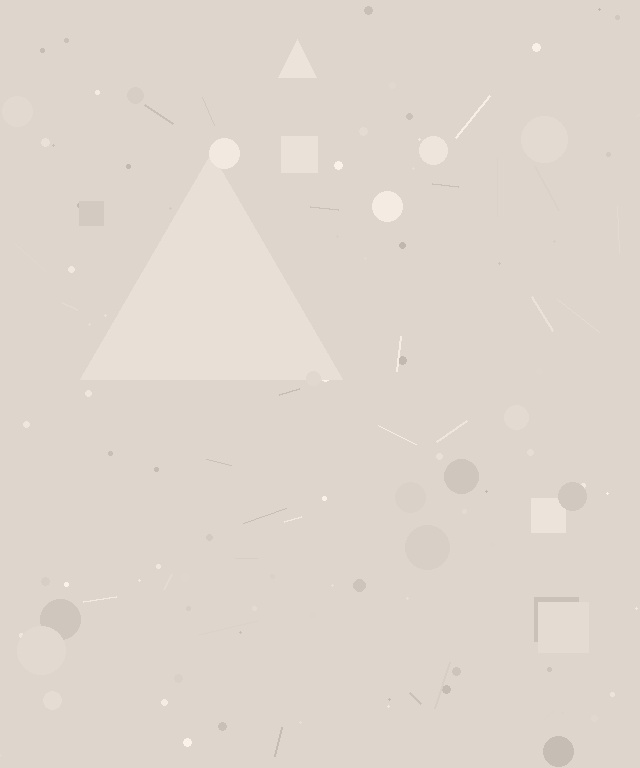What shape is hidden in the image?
A triangle is hidden in the image.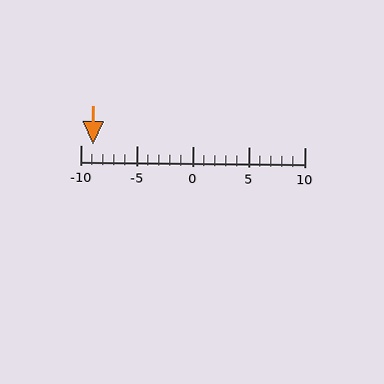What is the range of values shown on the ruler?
The ruler shows values from -10 to 10.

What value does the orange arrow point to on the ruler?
The orange arrow points to approximately -9.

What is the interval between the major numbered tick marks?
The major tick marks are spaced 5 units apart.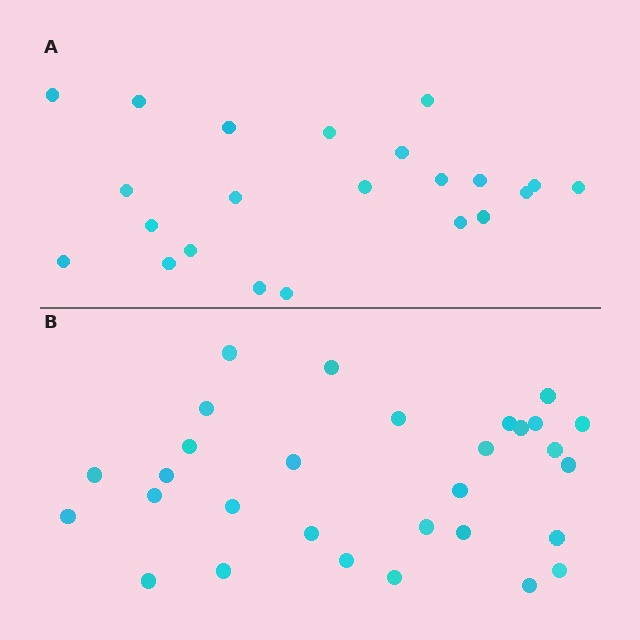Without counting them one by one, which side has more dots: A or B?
Region B (the bottom region) has more dots.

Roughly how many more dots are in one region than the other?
Region B has roughly 8 or so more dots than region A.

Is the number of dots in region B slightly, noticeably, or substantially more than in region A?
Region B has noticeably more, but not dramatically so. The ratio is roughly 1.4 to 1.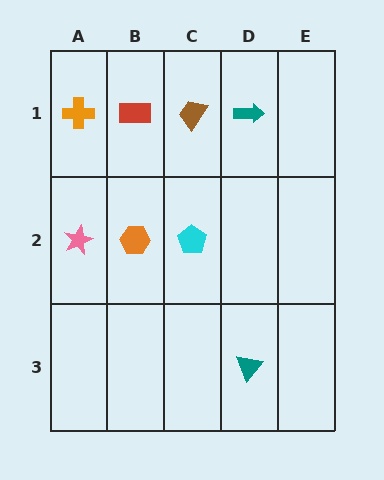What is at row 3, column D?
A teal triangle.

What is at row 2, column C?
A cyan pentagon.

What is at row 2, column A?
A pink star.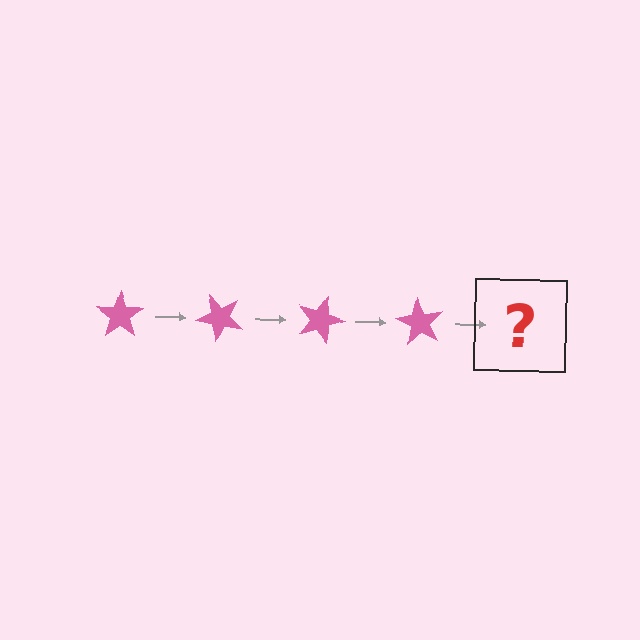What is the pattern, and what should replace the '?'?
The pattern is that the star rotates 45 degrees each step. The '?' should be a pink star rotated 180 degrees.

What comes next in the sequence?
The next element should be a pink star rotated 180 degrees.